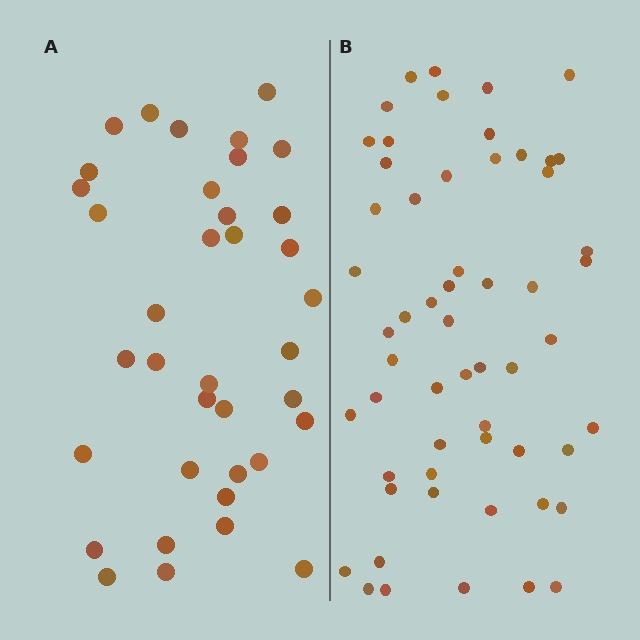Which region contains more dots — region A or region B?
Region B (the right region) has more dots.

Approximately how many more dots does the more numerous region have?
Region B has approximately 20 more dots than region A.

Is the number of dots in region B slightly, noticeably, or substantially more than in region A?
Region B has substantially more. The ratio is roughly 1.5 to 1.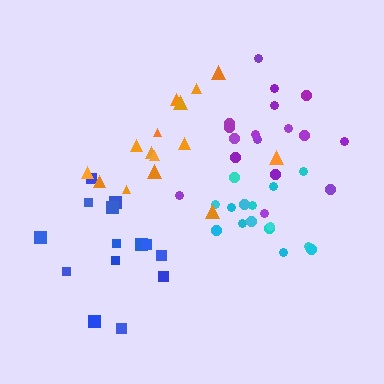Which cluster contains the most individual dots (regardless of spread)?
Purple (17).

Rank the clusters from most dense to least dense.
cyan, purple, blue, orange.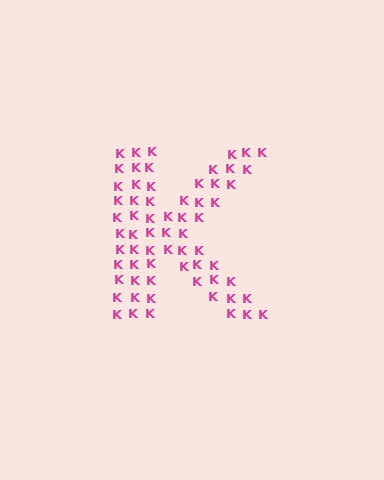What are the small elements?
The small elements are letter K's.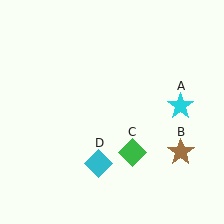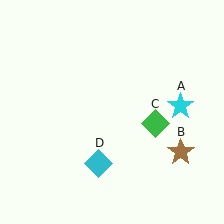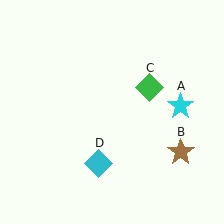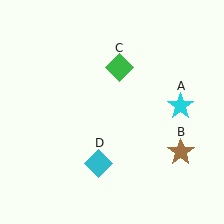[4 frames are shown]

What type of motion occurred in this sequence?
The green diamond (object C) rotated counterclockwise around the center of the scene.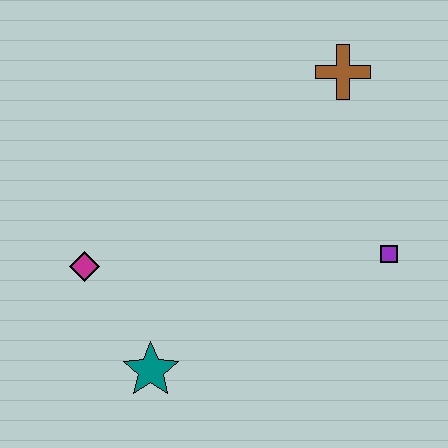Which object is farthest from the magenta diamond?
The brown cross is farthest from the magenta diamond.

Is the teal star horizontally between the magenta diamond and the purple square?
Yes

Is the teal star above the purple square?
No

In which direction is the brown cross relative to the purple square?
The brown cross is above the purple square.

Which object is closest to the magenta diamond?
The teal star is closest to the magenta diamond.